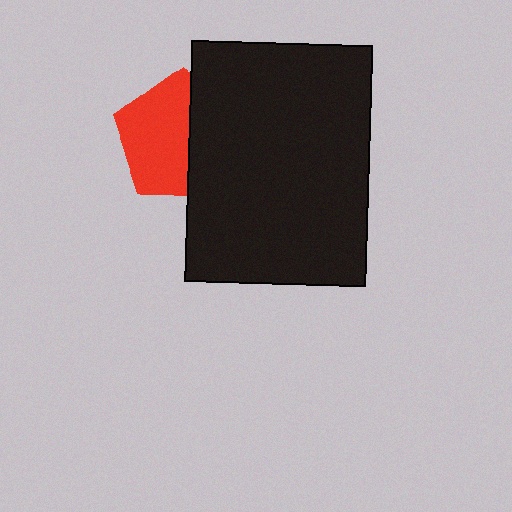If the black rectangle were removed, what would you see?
You would see the complete red pentagon.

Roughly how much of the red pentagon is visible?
About half of it is visible (roughly 59%).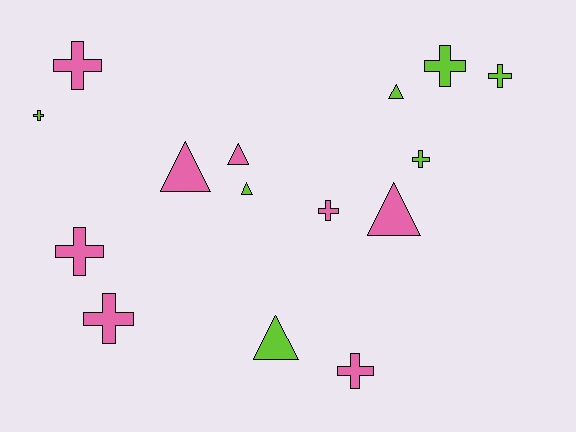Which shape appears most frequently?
Cross, with 9 objects.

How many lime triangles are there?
There are 3 lime triangles.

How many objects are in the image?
There are 15 objects.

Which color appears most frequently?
Pink, with 8 objects.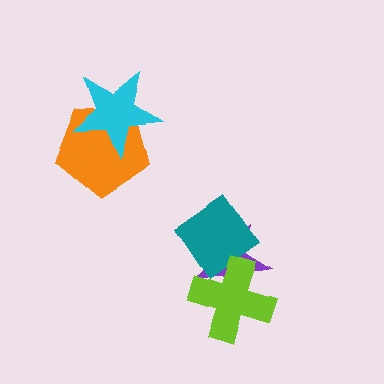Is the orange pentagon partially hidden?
Yes, it is partially covered by another shape.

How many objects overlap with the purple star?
2 objects overlap with the purple star.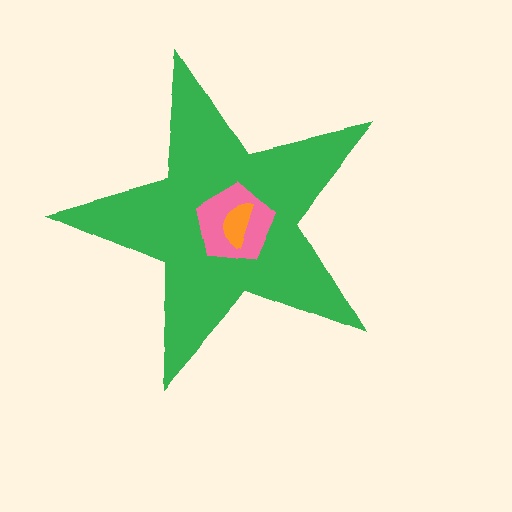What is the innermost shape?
The orange semicircle.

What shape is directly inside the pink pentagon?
The orange semicircle.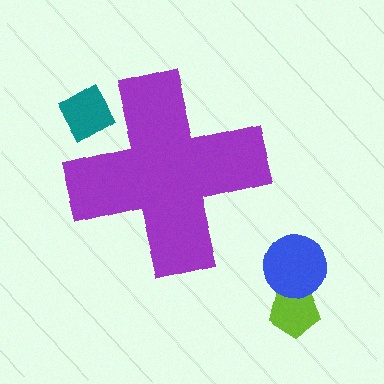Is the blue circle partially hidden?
No, the blue circle is fully visible.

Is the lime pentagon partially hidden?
No, the lime pentagon is fully visible.